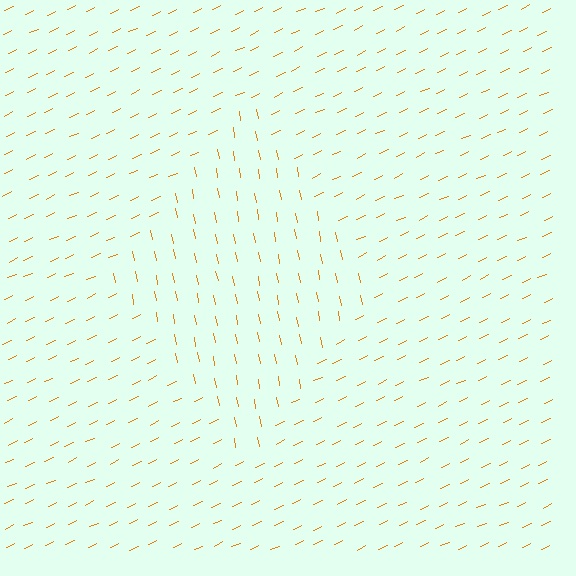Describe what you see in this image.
The image is filled with small orange line segments. A diamond region in the image has lines oriented differently from the surrounding lines, creating a visible texture boundary.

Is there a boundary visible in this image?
Yes, there is a texture boundary formed by a change in line orientation.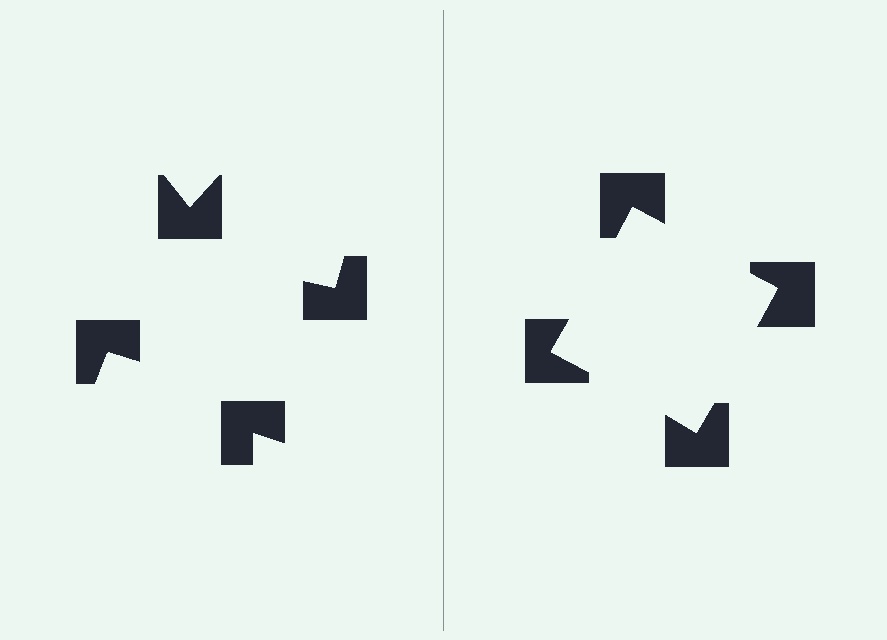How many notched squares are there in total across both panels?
8 — 4 on each side.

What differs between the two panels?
The notched squares are positioned identically on both sides; only the wedge orientations differ. On the right they align to a square; on the left they are misaligned.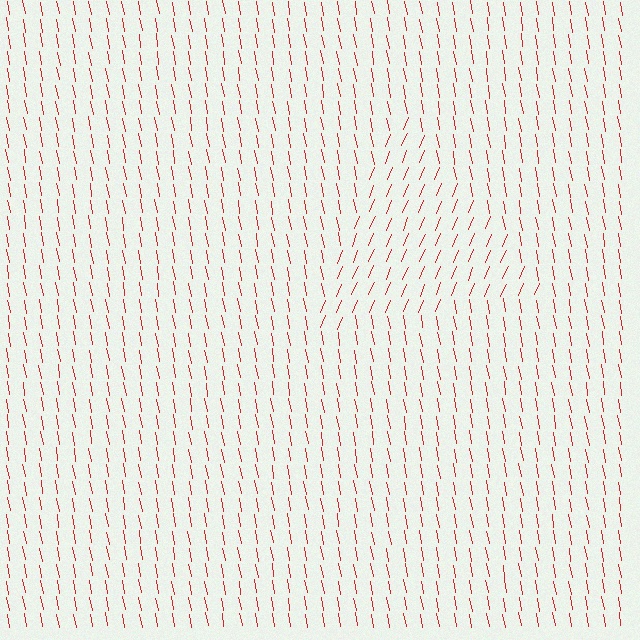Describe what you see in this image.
The image is filled with small red line segments. A triangle region in the image has lines oriented differently from the surrounding lines, creating a visible texture boundary.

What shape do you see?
I see a triangle.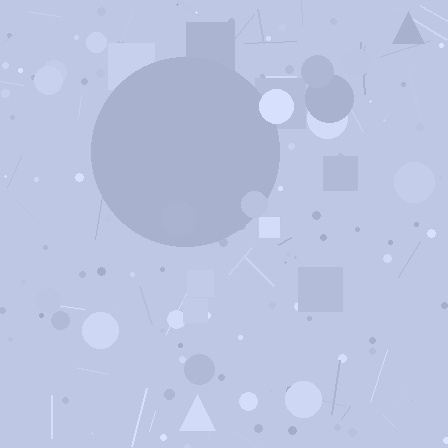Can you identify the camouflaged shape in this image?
The camouflaged shape is a circle.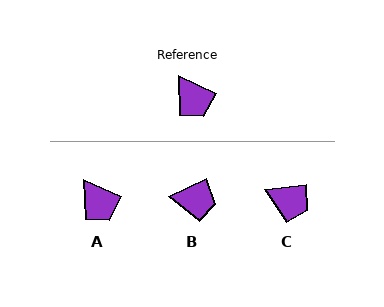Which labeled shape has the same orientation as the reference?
A.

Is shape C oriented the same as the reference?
No, it is off by about 31 degrees.